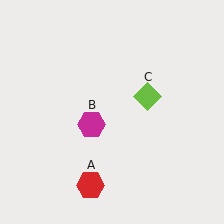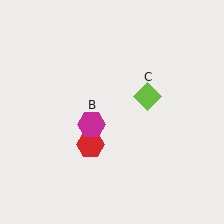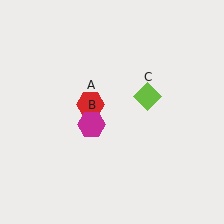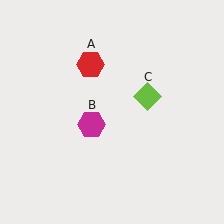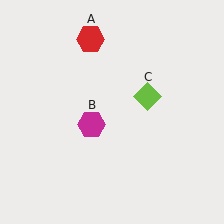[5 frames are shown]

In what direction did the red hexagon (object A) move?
The red hexagon (object A) moved up.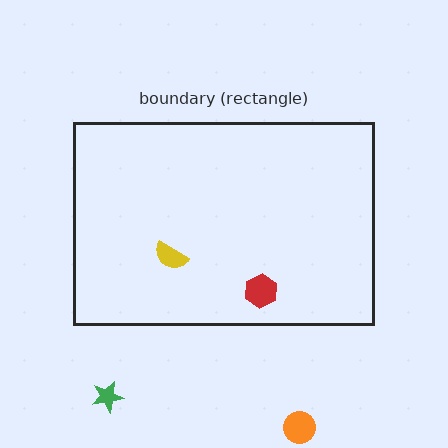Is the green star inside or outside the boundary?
Outside.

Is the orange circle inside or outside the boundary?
Outside.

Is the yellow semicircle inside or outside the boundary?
Inside.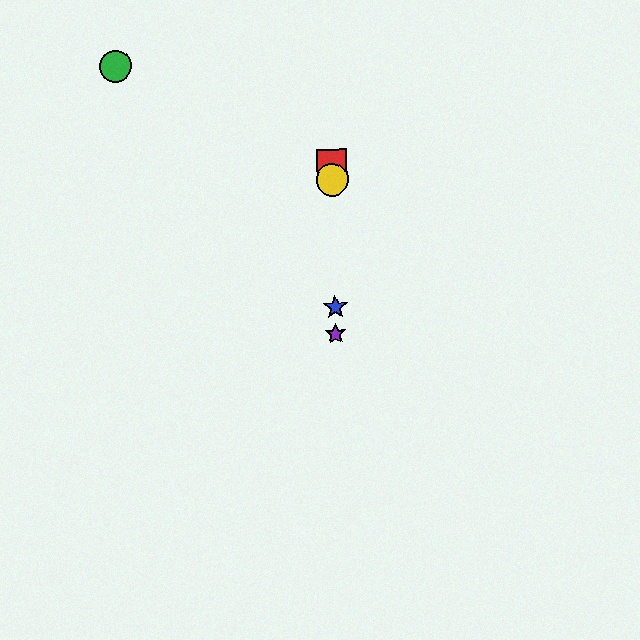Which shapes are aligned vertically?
The red square, the blue star, the yellow circle, the purple star are aligned vertically.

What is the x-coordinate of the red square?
The red square is at x≈332.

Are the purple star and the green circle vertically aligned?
No, the purple star is at x≈336 and the green circle is at x≈116.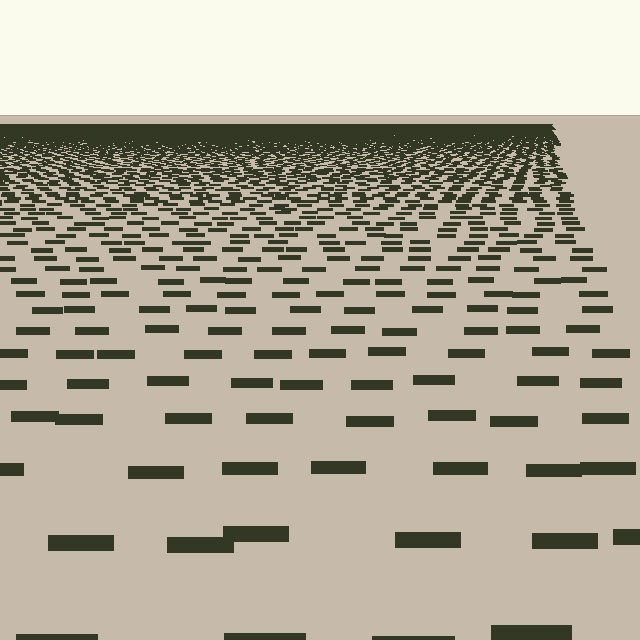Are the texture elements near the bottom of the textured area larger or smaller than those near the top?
Larger. Near the bottom, elements are closer to the viewer and appear at a bigger on-screen size.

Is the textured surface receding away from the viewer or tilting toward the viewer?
The surface is receding away from the viewer. Texture elements get smaller and denser toward the top.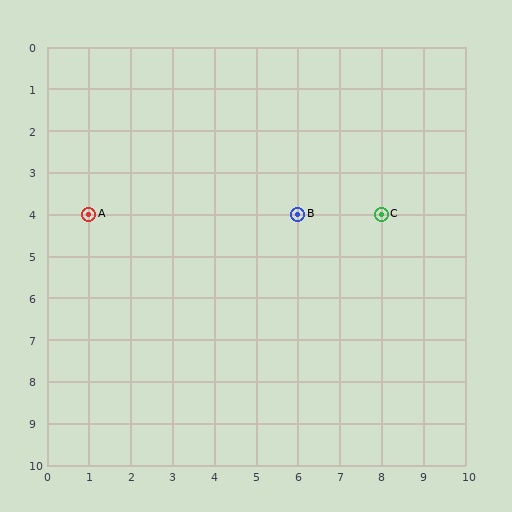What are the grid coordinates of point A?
Point A is at grid coordinates (1, 4).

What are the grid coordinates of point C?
Point C is at grid coordinates (8, 4).